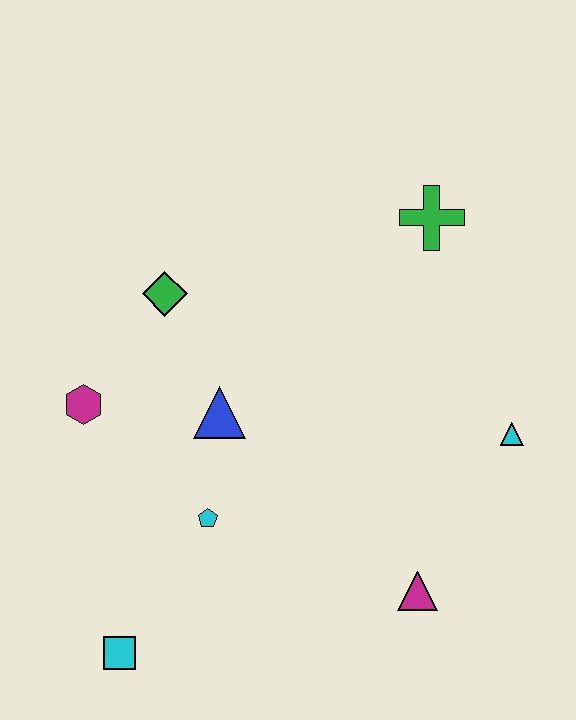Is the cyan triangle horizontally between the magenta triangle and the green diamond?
No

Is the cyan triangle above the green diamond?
No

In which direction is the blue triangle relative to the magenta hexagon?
The blue triangle is to the right of the magenta hexagon.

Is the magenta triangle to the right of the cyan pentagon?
Yes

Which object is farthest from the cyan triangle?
The cyan square is farthest from the cyan triangle.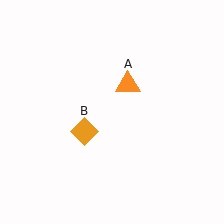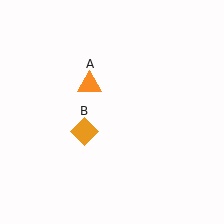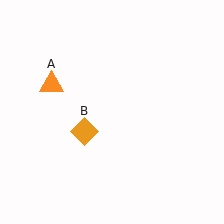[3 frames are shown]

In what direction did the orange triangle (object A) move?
The orange triangle (object A) moved left.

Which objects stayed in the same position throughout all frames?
Orange diamond (object B) remained stationary.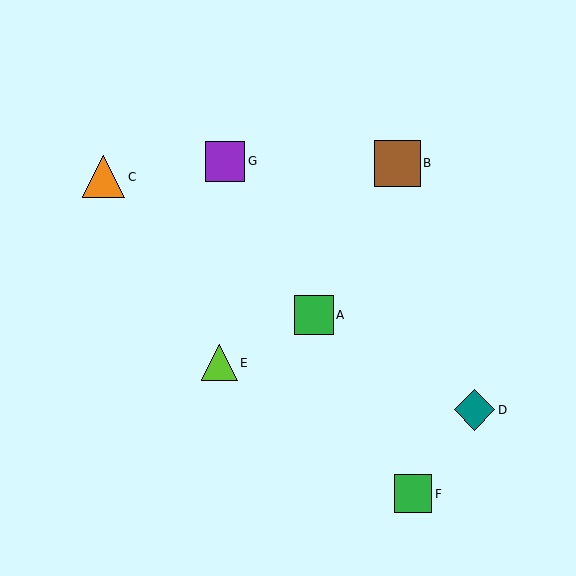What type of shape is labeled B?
Shape B is a brown square.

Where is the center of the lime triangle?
The center of the lime triangle is at (219, 363).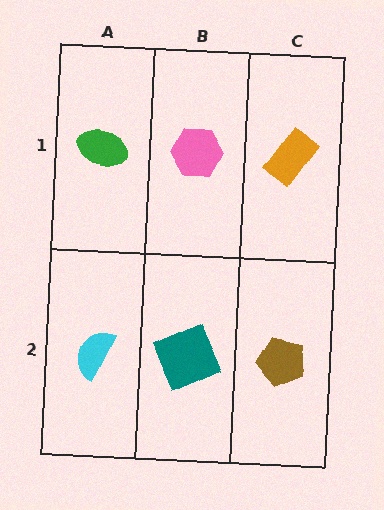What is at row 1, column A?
A green ellipse.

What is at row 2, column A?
A cyan semicircle.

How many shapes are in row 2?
3 shapes.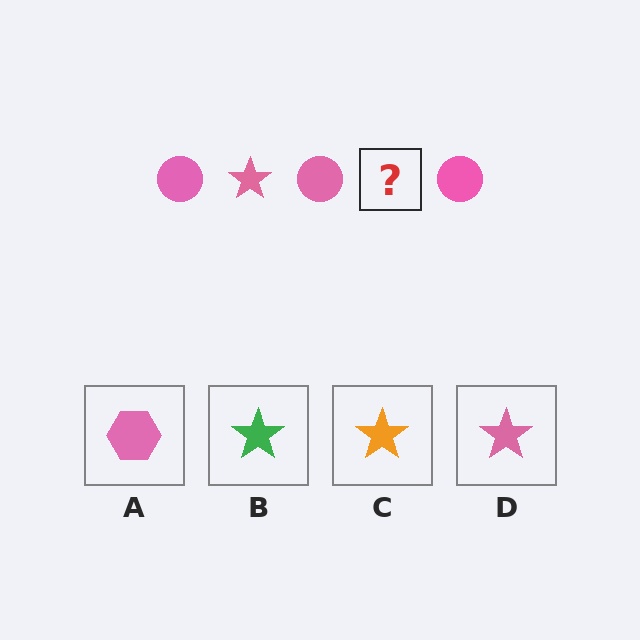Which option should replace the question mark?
Option D.